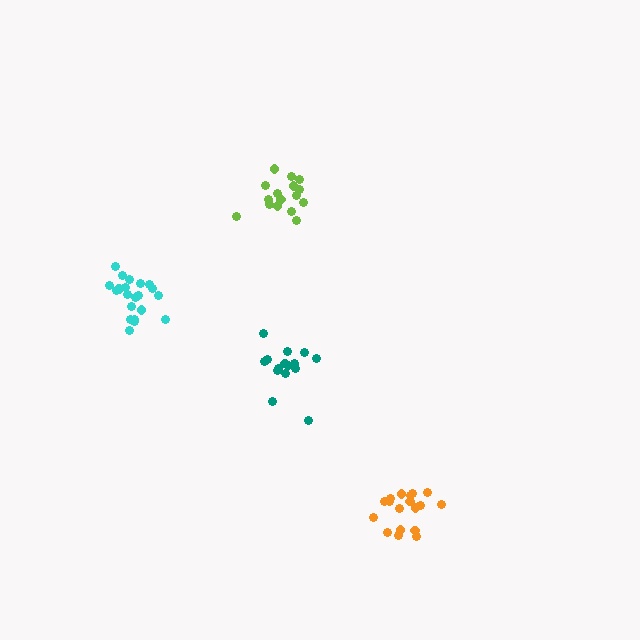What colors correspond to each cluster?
The clusters are colored: lime, cyan, orange, teal.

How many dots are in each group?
Group 1: 16 dots, Group 2: 21 dots, Group 3: 18 dots, Group 4: 15 dots (70 total).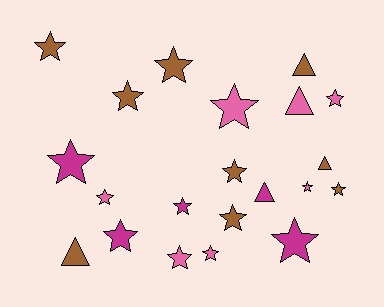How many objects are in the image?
There are 21 objects.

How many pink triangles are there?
There is 1 pink triangle.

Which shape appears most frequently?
Star, with 16 objects.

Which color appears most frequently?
Brown, with 9 objects.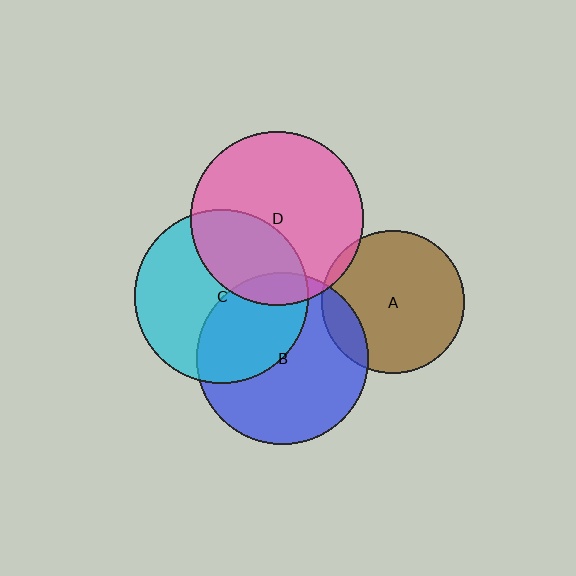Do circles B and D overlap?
Yes.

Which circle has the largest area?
Circle C (cyan).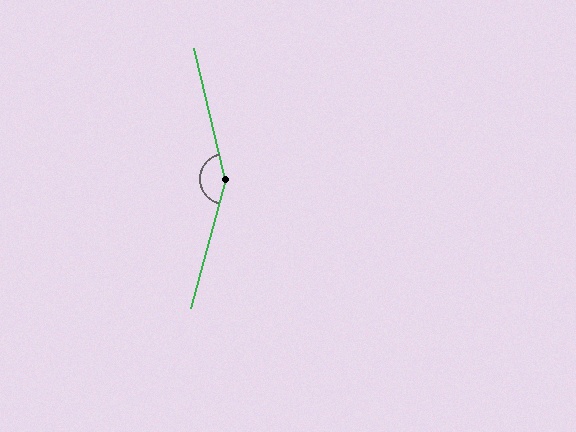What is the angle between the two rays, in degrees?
Approximately 152 degrees.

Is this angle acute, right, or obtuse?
It is obtuse.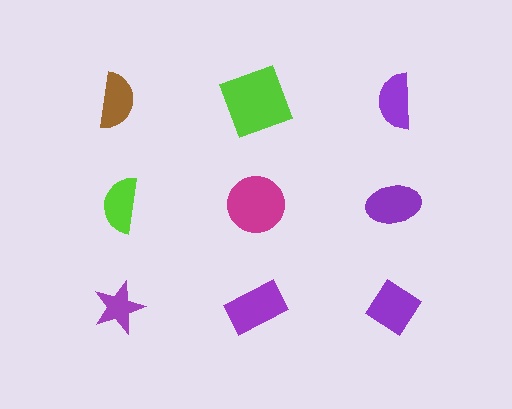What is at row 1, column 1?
A brown semicircle.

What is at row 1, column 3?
A purple semicircle.